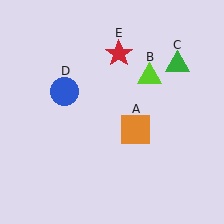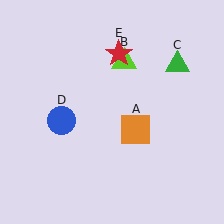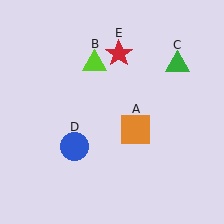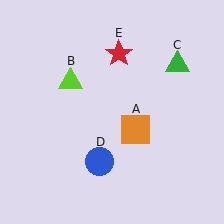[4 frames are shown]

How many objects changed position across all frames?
2 objects changed position: lime triangle (object B), blue circle (object D).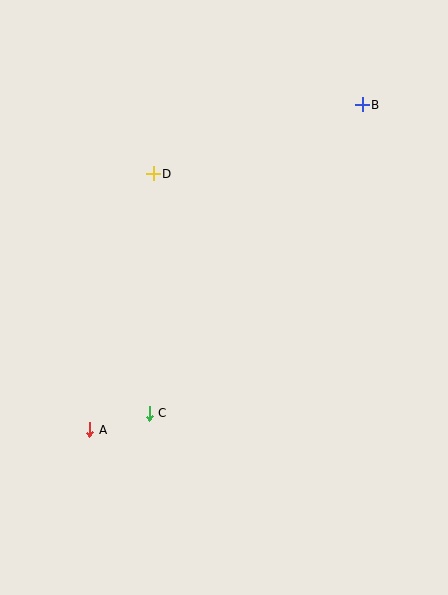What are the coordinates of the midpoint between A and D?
The midpoint between A and D is at (121, 302).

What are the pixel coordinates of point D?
Point D is at (153, 174).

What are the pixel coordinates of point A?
Point A is at (90, 430).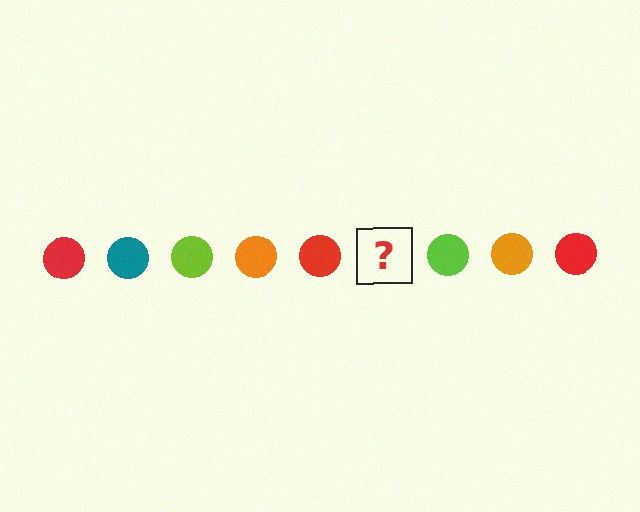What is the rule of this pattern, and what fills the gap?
The rule is that the pattern cycles through red, teal, lime, orange circles. The gap should be filled with a teal circle.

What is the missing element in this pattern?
The missing element is a teal circle.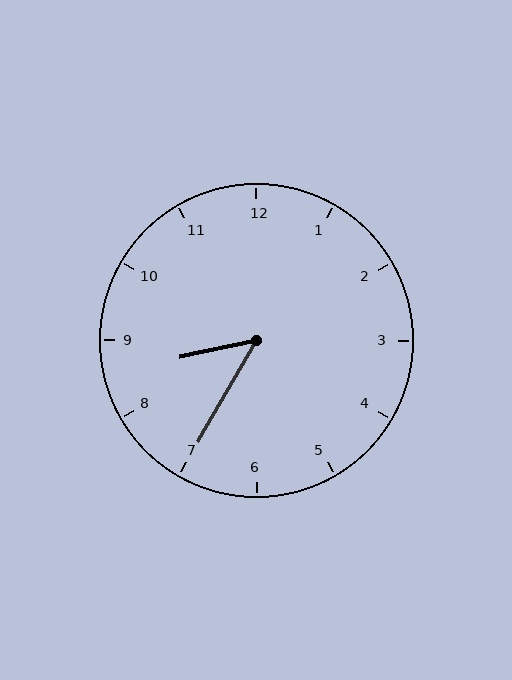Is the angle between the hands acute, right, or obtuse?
It is acute.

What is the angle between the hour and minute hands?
Approximately 48 degrees.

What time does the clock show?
8:35.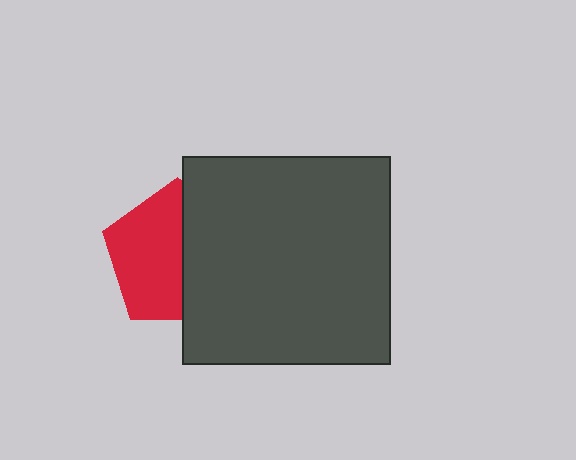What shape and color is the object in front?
The object in front is a dark gray square.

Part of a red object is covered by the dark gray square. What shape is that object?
It is a pentagon.